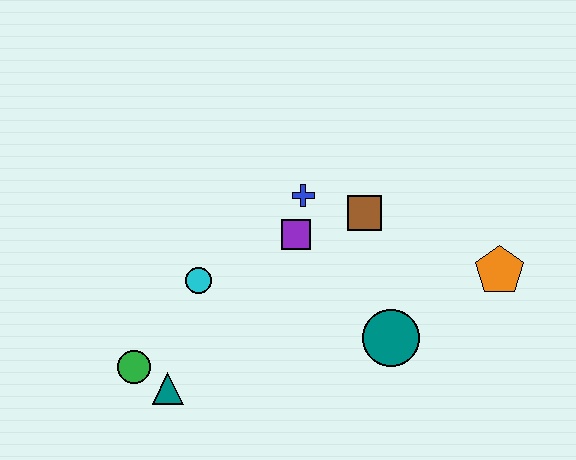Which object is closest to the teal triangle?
The green circle is closest to the teal triangle.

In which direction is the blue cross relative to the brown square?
The blue cross is to the left of the brown square.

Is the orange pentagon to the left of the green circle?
No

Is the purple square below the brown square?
Yes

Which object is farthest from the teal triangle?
The orange pentagon is farthest from the teal triangle.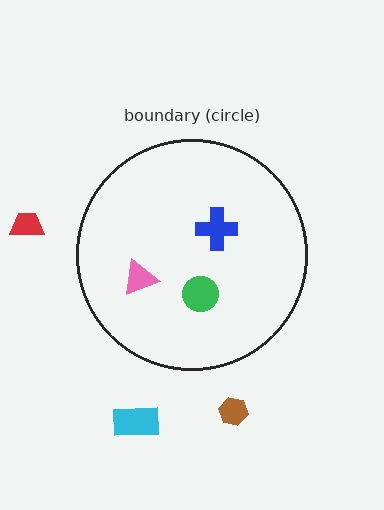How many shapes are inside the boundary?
3 inside, 3 outside.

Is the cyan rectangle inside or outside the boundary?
Outside.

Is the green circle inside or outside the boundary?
Inside.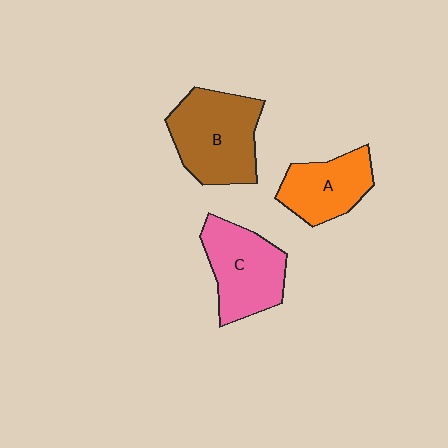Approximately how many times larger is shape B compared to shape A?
Approximately 1.5 times.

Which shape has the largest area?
Shape B (brown).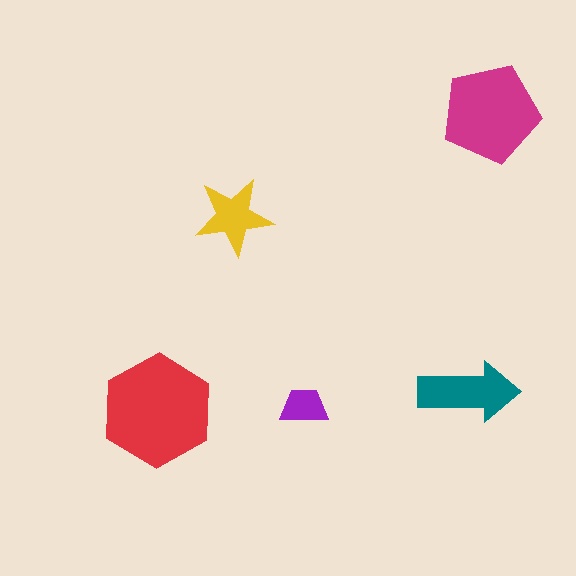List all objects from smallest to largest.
The purple trapezoid, the yellow star, the teal arrow, the magenta pentagon, the red hexagon.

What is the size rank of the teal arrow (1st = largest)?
3rd.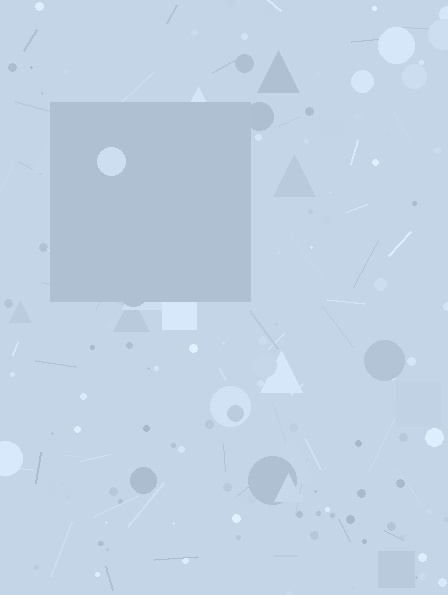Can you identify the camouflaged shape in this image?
The camouflaged shape is a square.